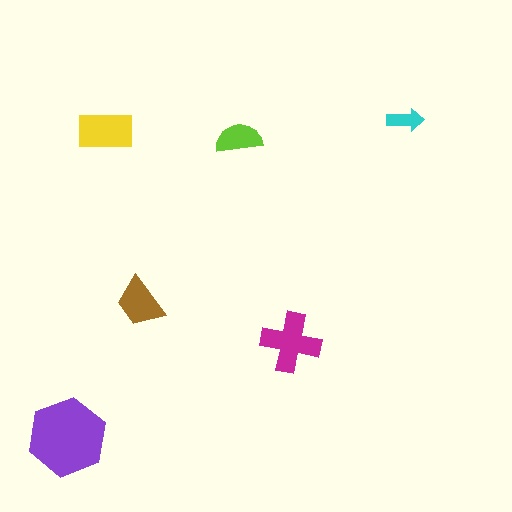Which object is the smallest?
The cyan arrow.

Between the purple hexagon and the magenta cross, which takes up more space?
The purple hexagon.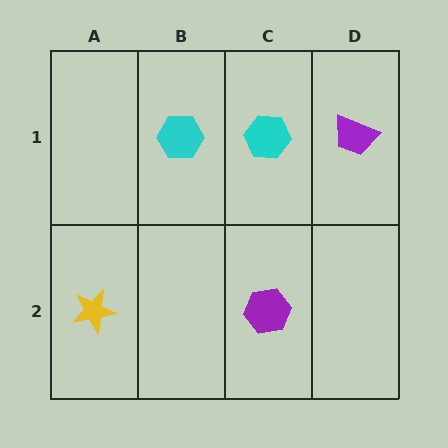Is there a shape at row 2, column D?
No, that cell is empty.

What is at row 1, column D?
A purple trapezoid.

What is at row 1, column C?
A cyan hexagon.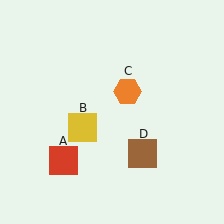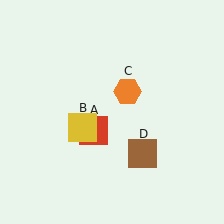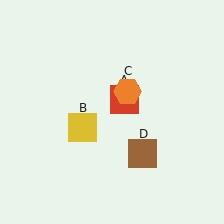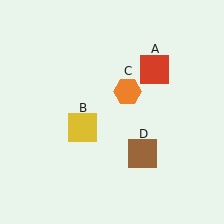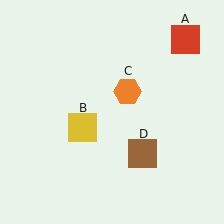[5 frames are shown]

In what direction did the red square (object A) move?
The red square (object A) moved up and to the right.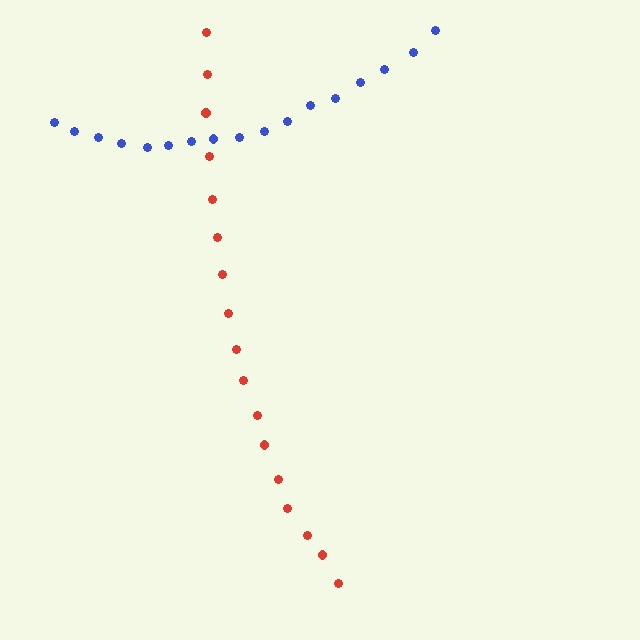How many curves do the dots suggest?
There are 2 distinct paths.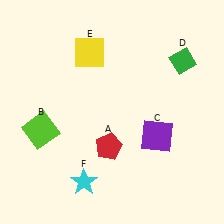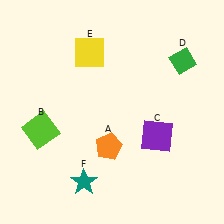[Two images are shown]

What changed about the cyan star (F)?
In Image 1, F is cyan. In Image 2, it changed to teal.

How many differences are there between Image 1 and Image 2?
There are 2 differences between the two images.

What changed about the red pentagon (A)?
In Image 1, A is red. In Image 2, it changed to orange.